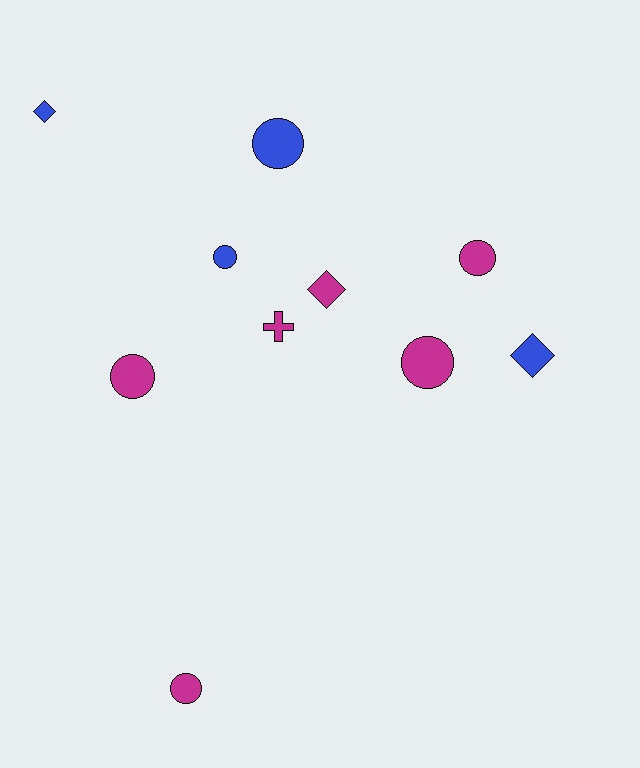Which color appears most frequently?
Magenta, with 6 objects.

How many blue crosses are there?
There are no blue crosses.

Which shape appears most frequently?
Circle, with 6 objects.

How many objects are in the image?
There are 10 objects.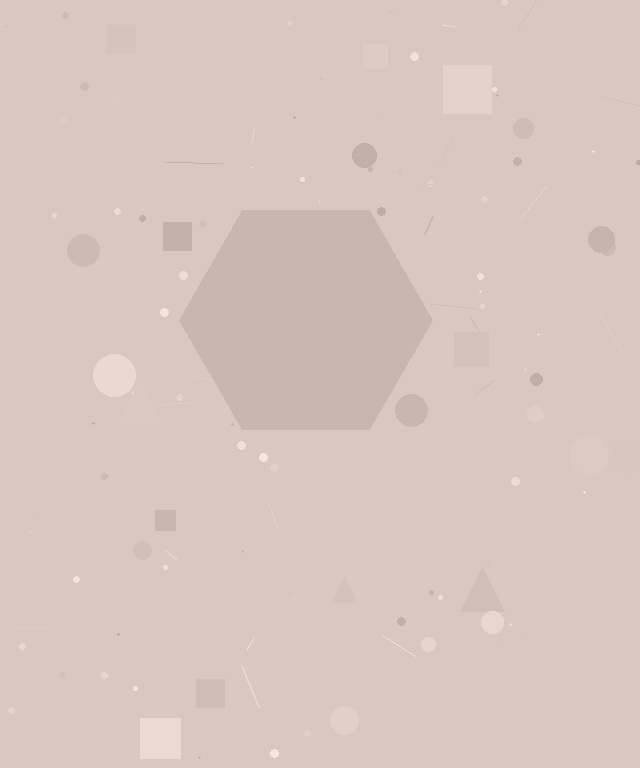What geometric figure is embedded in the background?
A hexagon is embedded in the background.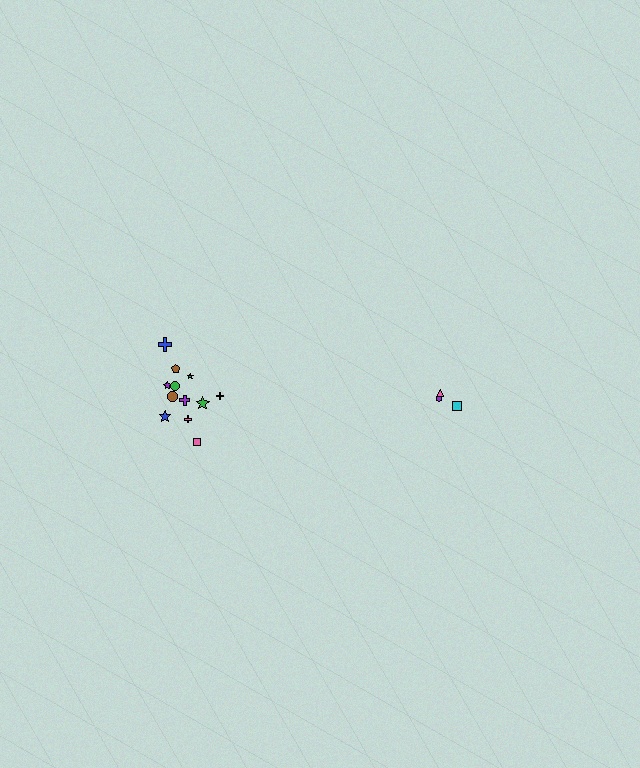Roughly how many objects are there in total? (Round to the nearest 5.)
Roughly 15 objects in total.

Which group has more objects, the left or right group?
The left group.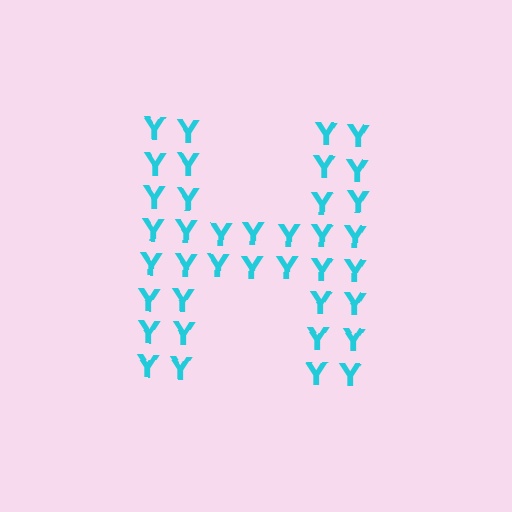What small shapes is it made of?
It is made of small letter Y's.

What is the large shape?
The large shape is the letter H.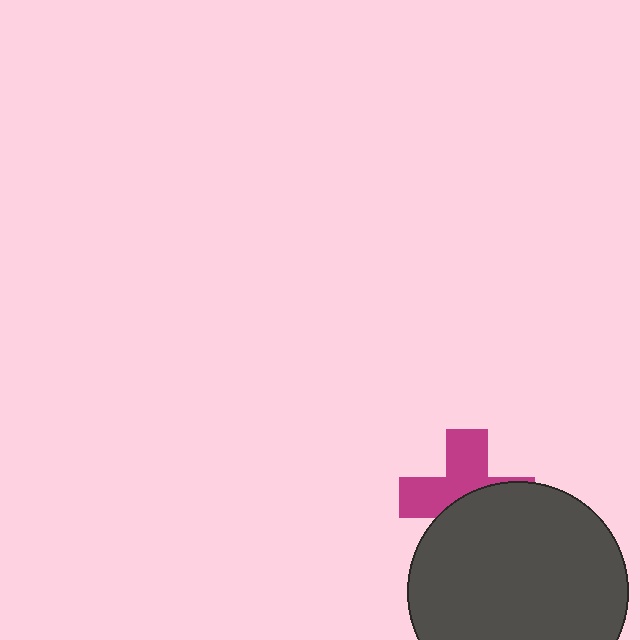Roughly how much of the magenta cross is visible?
About half of it is visible (roughly 50%).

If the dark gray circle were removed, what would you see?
You would see the complete magenta cross.